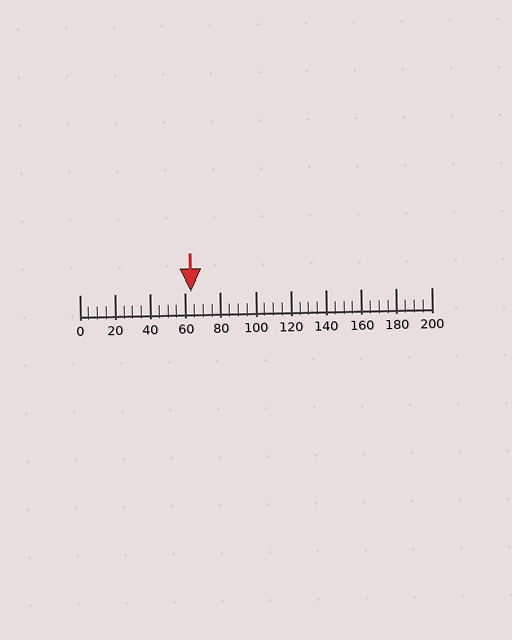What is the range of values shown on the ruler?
The ruler shows values from 0 to 200.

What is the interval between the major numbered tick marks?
The major tick marks are spaced 20 units apart.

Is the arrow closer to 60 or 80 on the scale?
The arrow is closer to 60.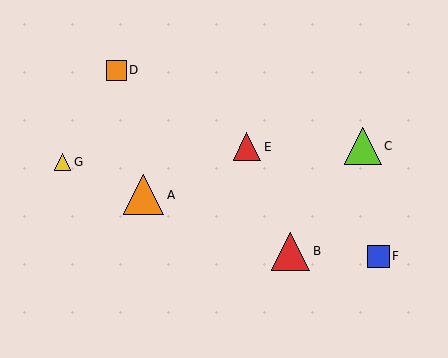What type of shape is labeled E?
Shape E is a red triangle.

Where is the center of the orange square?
The center of the orange square is at (116, 70).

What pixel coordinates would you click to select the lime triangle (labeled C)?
Click at (363, 146) to select the lime triangle C.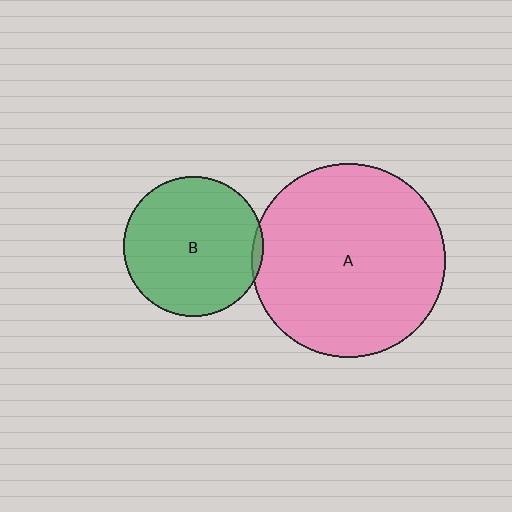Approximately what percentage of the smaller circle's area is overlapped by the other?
Approximately 5%.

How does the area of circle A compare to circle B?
Approximately 1.9 times.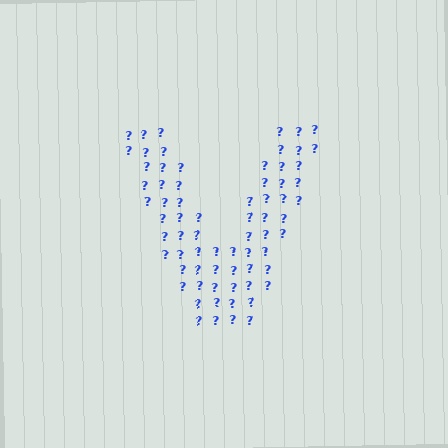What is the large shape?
The large shape is the letter V.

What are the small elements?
The small elements are question marks.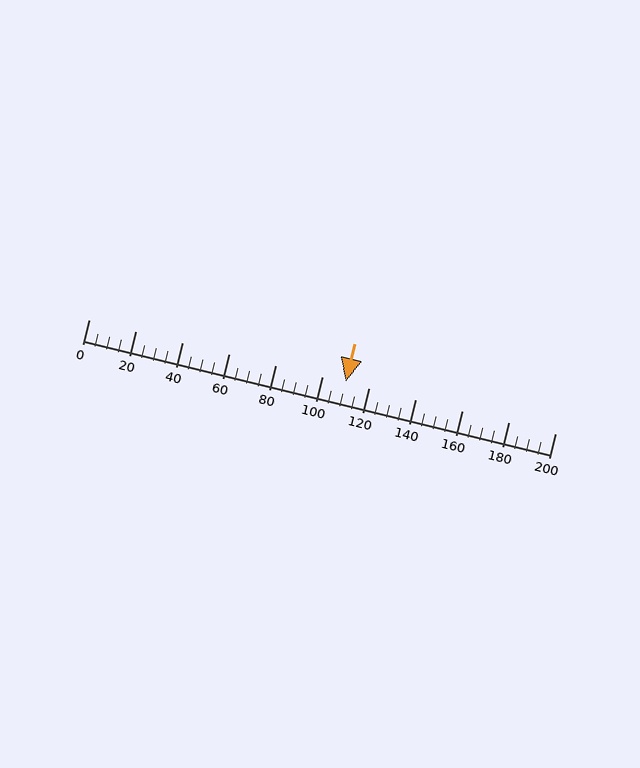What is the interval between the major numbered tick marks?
The major tick marks are spaced 20 units apart.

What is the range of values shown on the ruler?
The ruler shows values from 0 to 200.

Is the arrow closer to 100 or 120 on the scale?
The arrow is closer to 120.